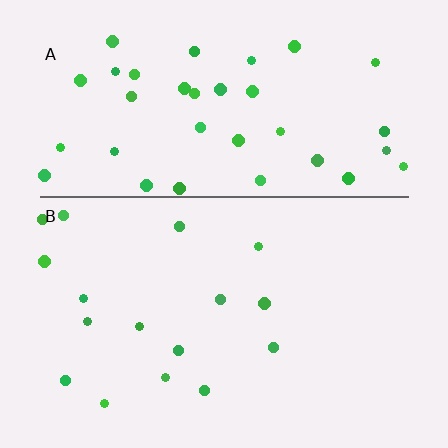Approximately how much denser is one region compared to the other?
Approximately 2.3× — region A over region B.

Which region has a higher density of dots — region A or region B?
A (the top).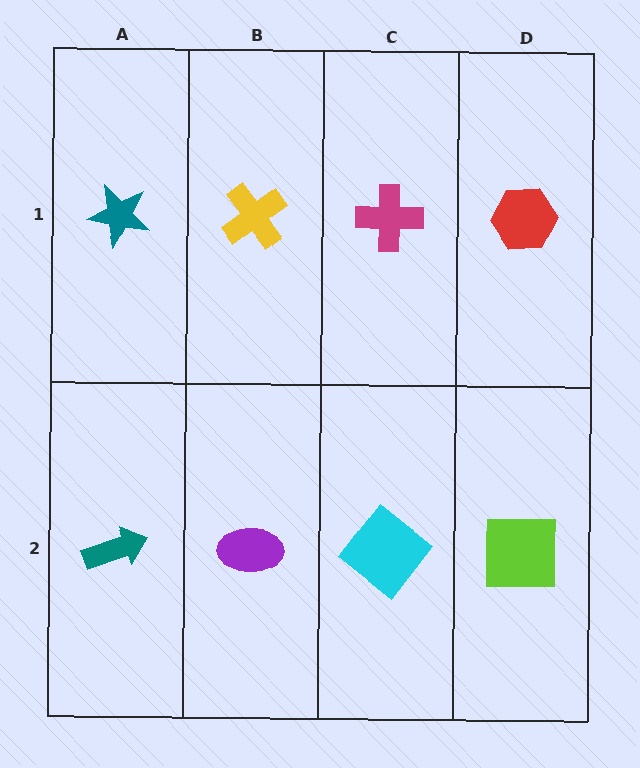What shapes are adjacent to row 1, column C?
A cyan diamond (row 2, column C), a yellow cross (row 1, column B), a red hexagon (row 1, column D).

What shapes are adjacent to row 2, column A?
A teal star (row 1, column A), a purple ellipse (row 2, column B).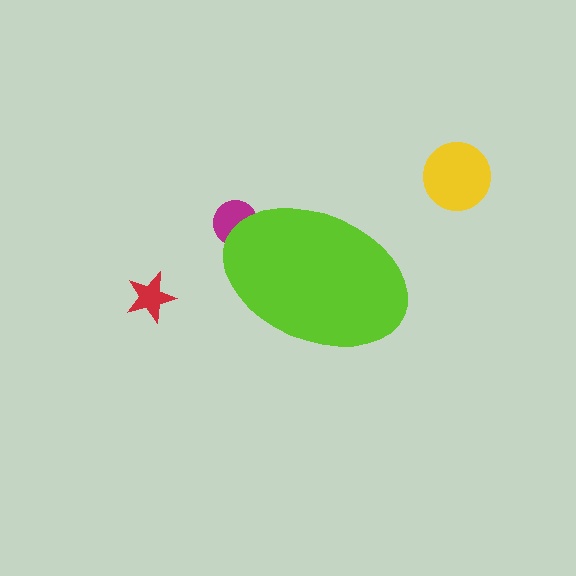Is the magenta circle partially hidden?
Yes, the magenta circle is partially hidden behind the lime ellipse.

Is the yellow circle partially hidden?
No, the yellow circle is fully visible.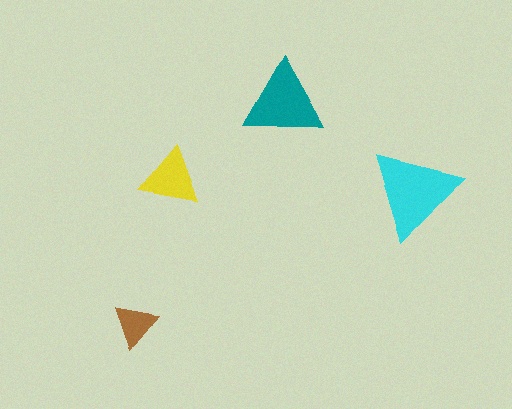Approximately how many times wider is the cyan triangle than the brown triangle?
About 2 times wider.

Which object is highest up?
The teal triangle is topmost.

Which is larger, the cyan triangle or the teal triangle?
The cyan one.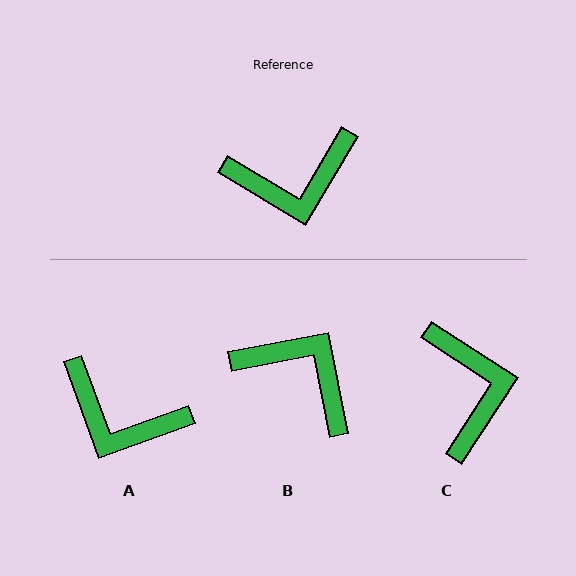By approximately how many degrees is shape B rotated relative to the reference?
Approximately 132 degrees counter-clockwise.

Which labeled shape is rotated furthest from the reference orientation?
B, about 132 degrees away.